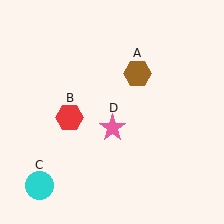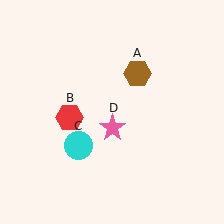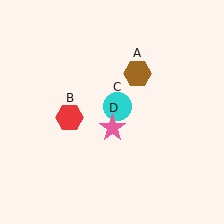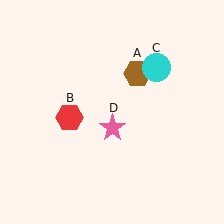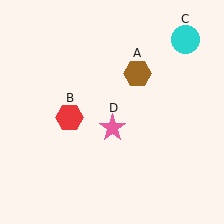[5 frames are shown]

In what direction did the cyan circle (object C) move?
The cyan circle (object C) moved up and to the right.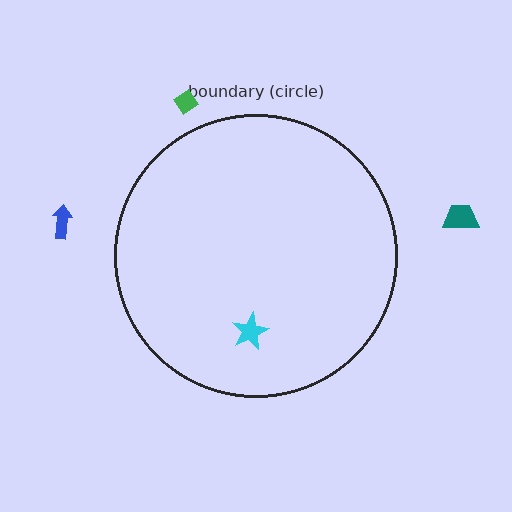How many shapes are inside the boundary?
1 inside, 3 outside.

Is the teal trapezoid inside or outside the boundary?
Outside.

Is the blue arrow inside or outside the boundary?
Outside.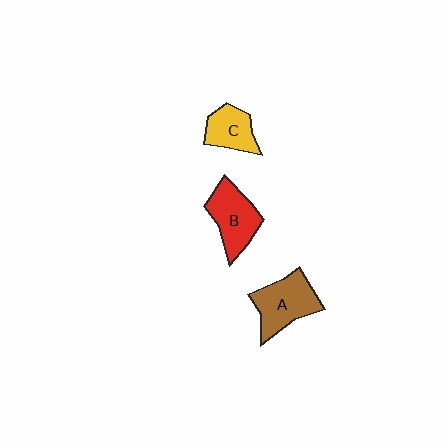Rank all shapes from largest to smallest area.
From largest to smallest: A (brown), B (red), C (yellow).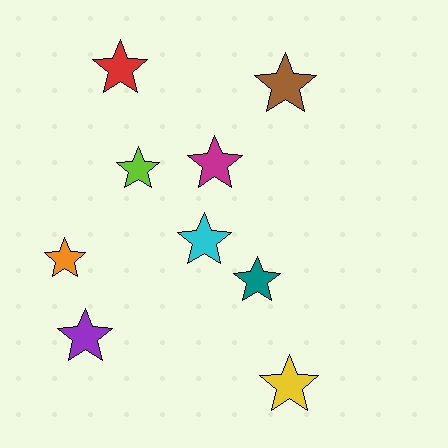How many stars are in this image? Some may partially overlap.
There are 9 stars.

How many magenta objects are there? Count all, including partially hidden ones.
There is 1 magenta object.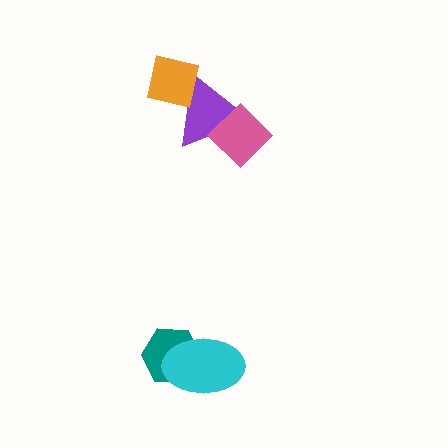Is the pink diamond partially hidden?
No, no other shape covers it.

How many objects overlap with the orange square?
1 object overlaps with the orange square.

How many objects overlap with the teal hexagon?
1 object overlaps with the teal hexagon.